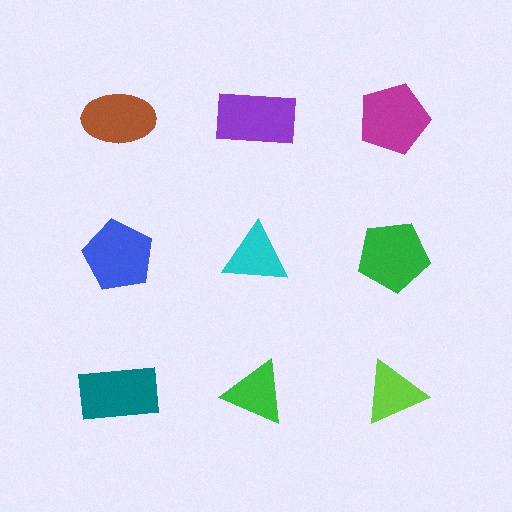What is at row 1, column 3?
A magenta pentagon.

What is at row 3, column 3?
A lime triangle.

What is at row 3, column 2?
A green triangle.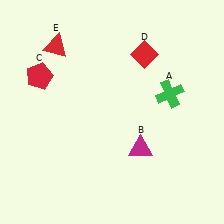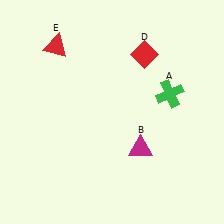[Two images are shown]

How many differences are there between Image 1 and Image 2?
There is 1 difference between the two images.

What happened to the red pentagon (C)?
The red pentagon (C) was removed in Image 2. It was in the top-left area of Image 1.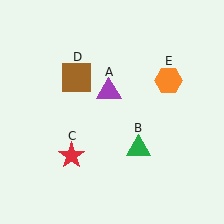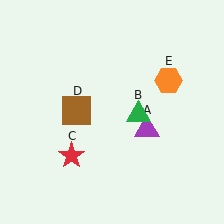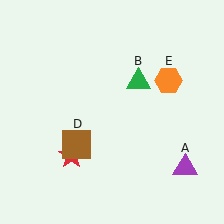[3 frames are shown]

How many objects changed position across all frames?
3 objects changed position: purple triangle (object A), green triangle (object B), brown square (object D).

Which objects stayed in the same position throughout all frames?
Red star (object C) and orange hexagon (object E) remained stationary.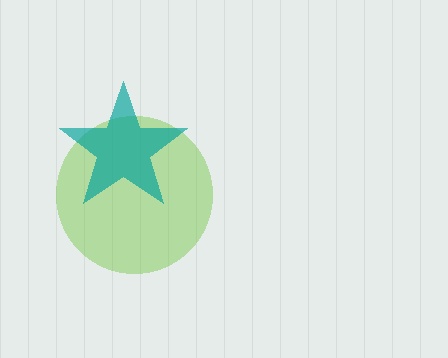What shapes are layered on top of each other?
The layered shapes are: a lime circle, a teal star.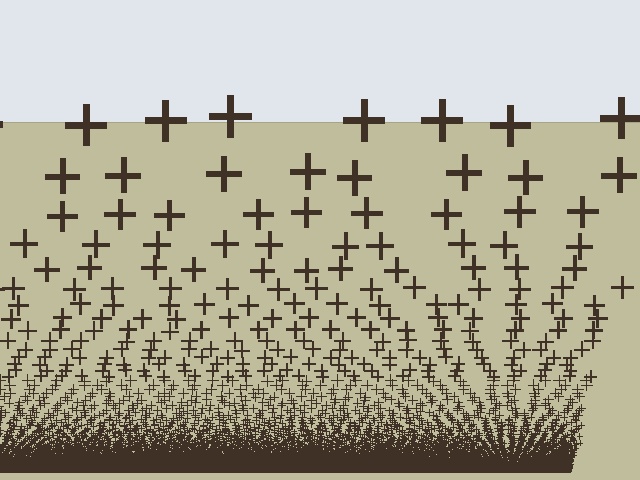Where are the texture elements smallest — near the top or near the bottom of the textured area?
Near the bottom.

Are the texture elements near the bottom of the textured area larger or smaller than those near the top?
Smaller. The gradient is inverted — elements near the bottom are smaller and denser.